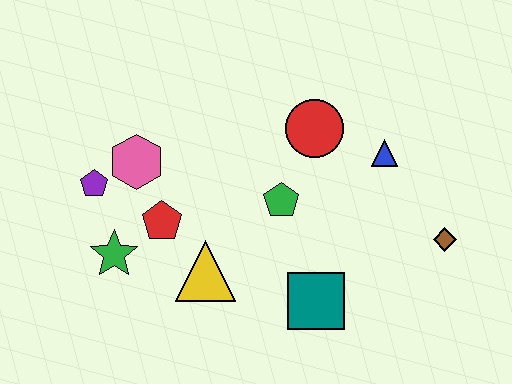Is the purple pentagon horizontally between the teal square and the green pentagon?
No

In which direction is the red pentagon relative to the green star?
The red pentagon is to the right of the green star.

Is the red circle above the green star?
Yes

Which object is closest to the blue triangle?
The red circle is closest to the blue triangle.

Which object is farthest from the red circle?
The green star is farthest from the red circle.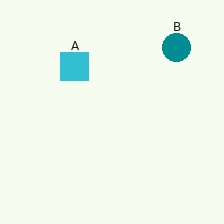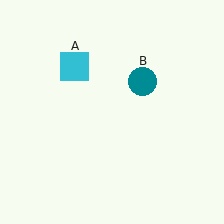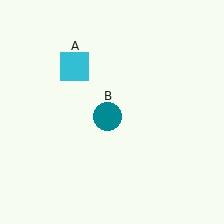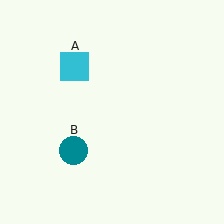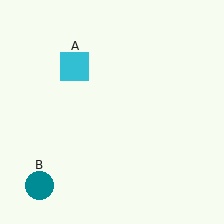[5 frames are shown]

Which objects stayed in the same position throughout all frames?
Cyan square (object A) remained stationary.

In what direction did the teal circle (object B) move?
The teal circle (object B) moved down and to the left.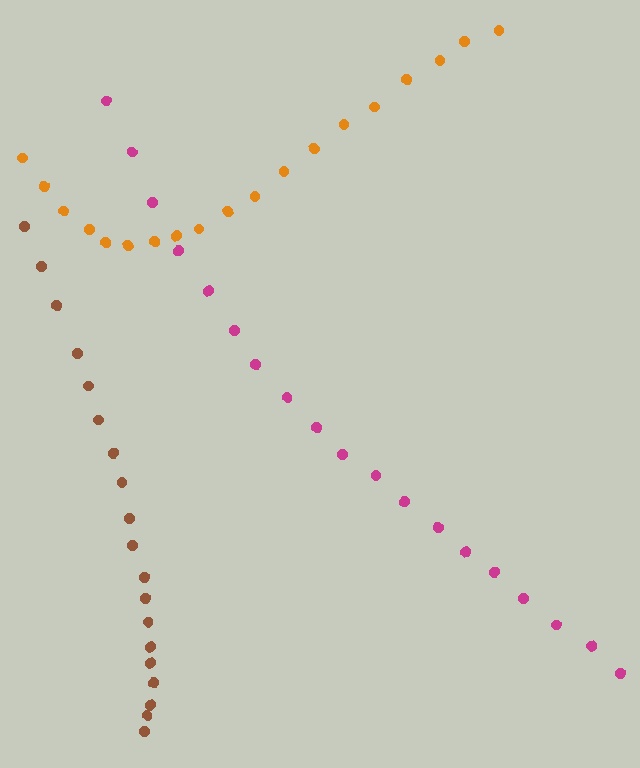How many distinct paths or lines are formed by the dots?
There are 3 distinct paths.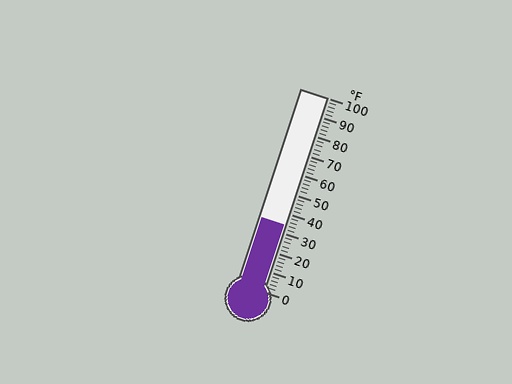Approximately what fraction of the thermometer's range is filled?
The thermometer is filled to approximately 35% of its range.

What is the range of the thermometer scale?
The thermometer scale ranges from 0°F to 100°F.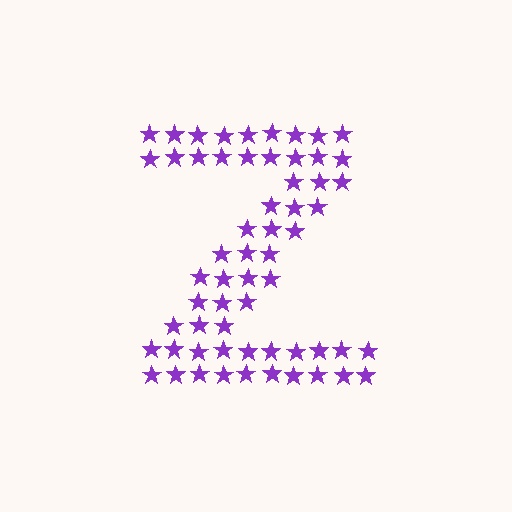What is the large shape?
The large shape is the letter Z.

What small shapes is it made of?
It is made of small stars.